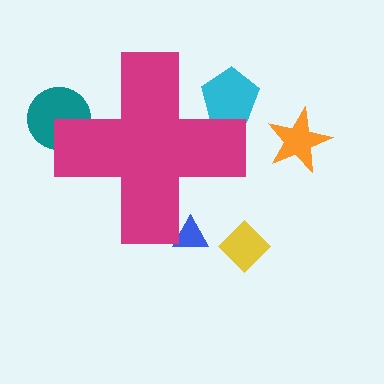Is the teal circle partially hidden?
Yes, the teal circle is partially hidden behind the magenta cross.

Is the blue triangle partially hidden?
Yes, the blue triangle is partially hidden behind the magenta cross.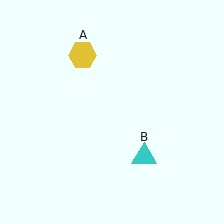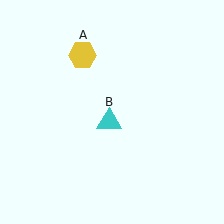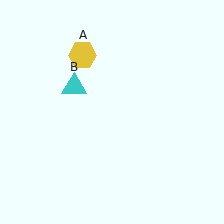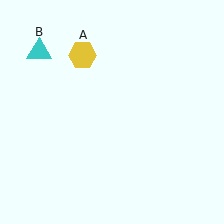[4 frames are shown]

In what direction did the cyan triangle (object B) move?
The cyan triangle (object B) moved up and to the left.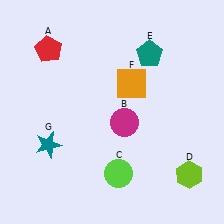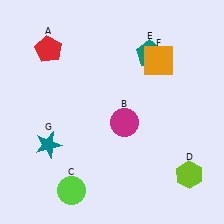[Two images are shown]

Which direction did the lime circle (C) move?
The lime circle (C) moved left.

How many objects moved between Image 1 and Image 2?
2 objects moved between the two images.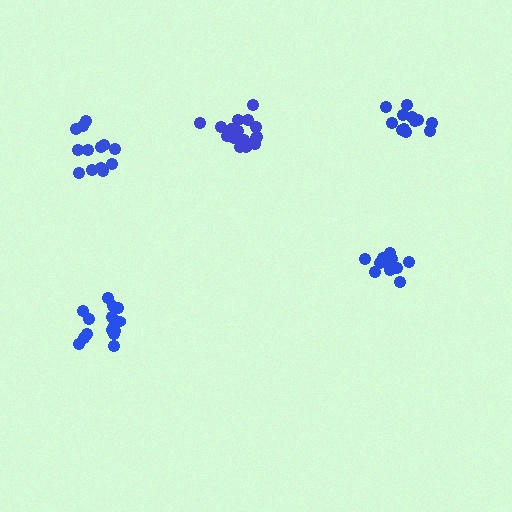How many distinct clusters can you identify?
There are 5 distinct clusters.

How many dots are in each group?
Group 1: 16 dots, Group 2: 16 dots, Group 3: 13 dots, Group 4: 13 dots, Group 5: 12 dots (70 total).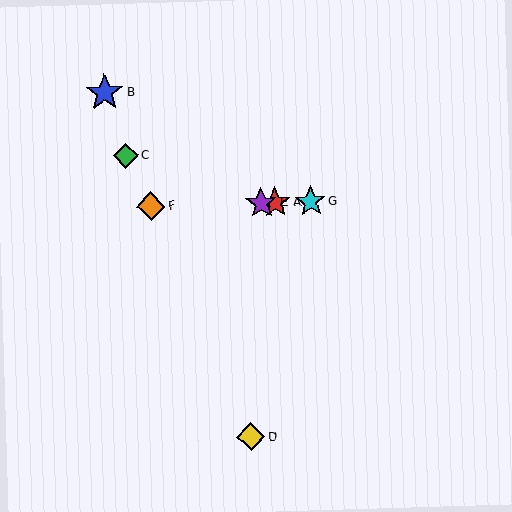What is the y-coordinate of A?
Object A is at y≈203.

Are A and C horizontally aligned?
No, A is at y≈203 and C is at y≈156.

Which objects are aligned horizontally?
Objects A, E, F, G are aligned horizontally.